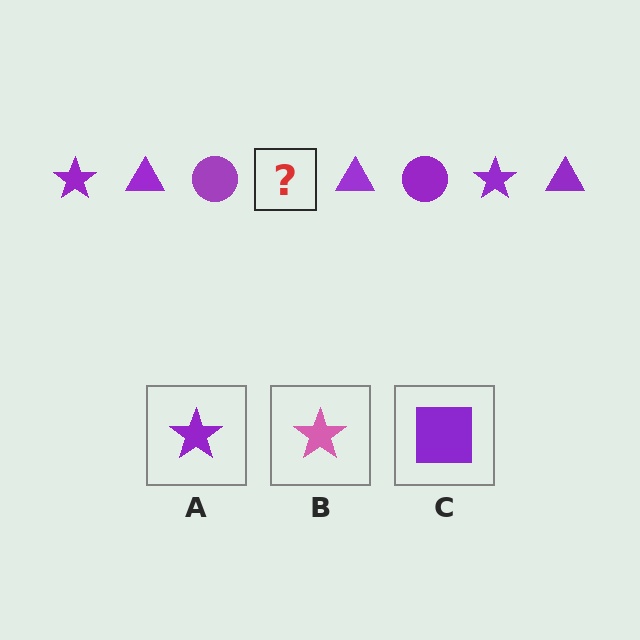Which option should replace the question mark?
Option A.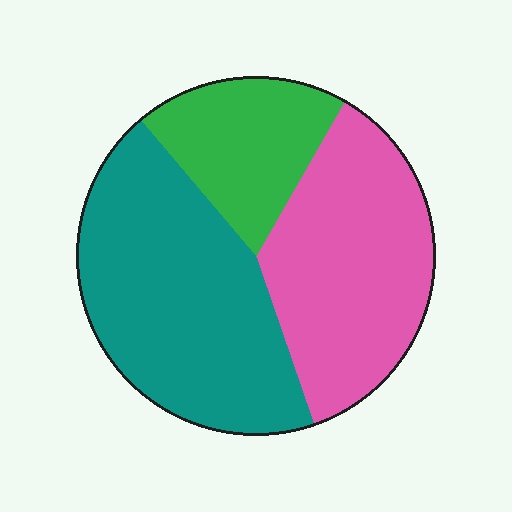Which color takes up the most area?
Teal, at roughly 45%.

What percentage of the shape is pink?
Pink takes up about three eighths (3/8) of the shape.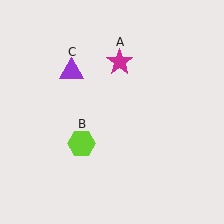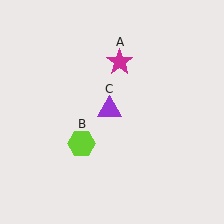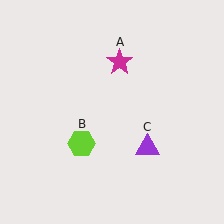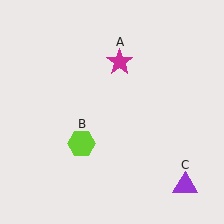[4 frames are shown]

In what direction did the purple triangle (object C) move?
The purple triangle (object C) moved down and to the right.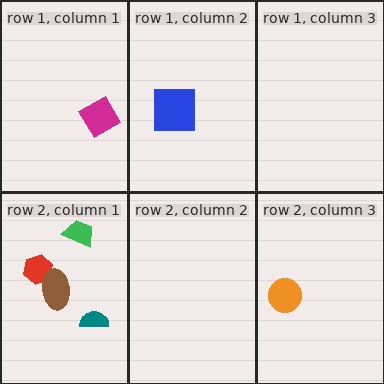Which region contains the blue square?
The row 1, column 2 region.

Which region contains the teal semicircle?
The row 2, column 1 region.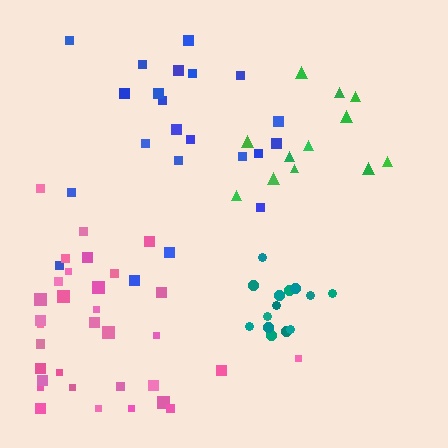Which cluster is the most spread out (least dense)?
Blue.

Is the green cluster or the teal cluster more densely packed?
Teal.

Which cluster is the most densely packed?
Teal.